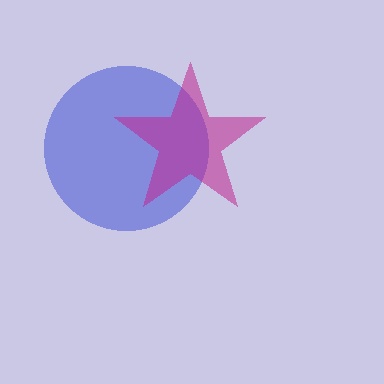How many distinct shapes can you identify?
There are 2 distinct shapes: a blue circle, a magenta star.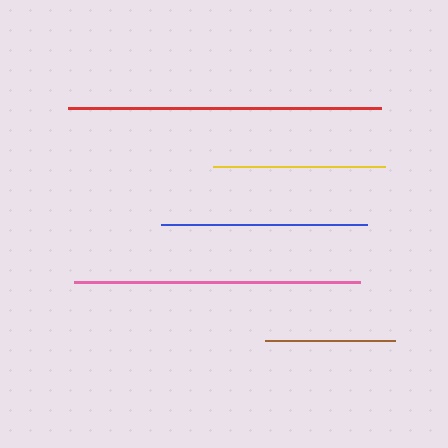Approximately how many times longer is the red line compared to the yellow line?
The red line is approximately 1.8 times the length of the yellow line.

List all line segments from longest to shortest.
From longest to shortest: red, pink, blue, yellow, brown.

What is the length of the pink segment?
The pink segment is approximately 286 pixels long.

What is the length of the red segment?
The red segment is approximately 313 pixels long.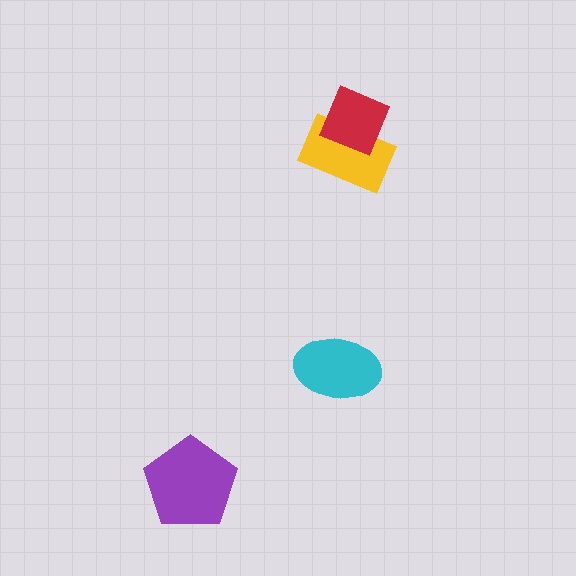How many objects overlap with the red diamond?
1 object overlaps with the red diamond.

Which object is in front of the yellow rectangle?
The red diamond is in front of the yellow rectangle.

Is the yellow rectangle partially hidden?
Yes, it is partially covered by another shape.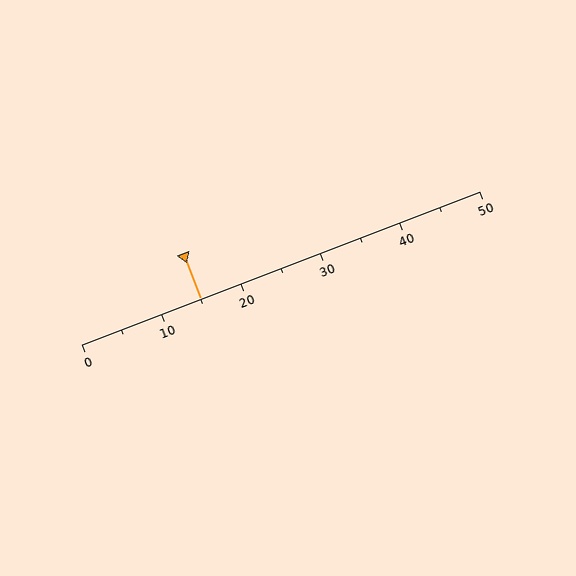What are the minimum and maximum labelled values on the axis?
The axis runs from 0 to 50.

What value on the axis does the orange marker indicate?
The marker indicates approximately 15.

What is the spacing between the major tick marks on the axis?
The major ticks are spaced 10 apart.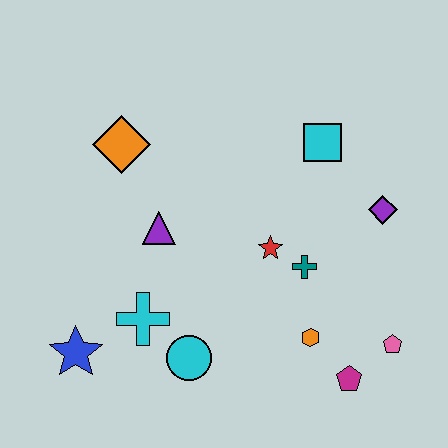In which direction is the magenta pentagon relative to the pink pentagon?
The magenta pentagon is to the left of the pink pentagon.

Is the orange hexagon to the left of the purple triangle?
No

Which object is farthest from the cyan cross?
The purple diamond is farthest from the cyan cross.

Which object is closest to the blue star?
The cyan cross is closest to the blue star.